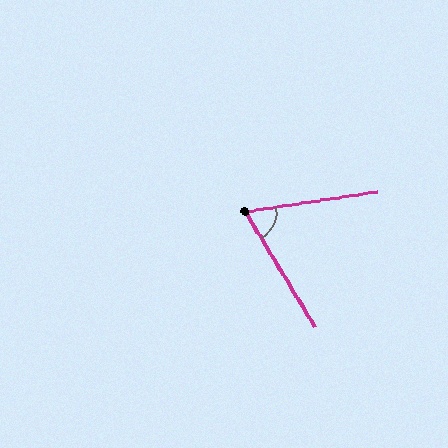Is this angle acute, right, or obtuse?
It is acute.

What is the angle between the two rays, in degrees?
Approximately 68 degrees.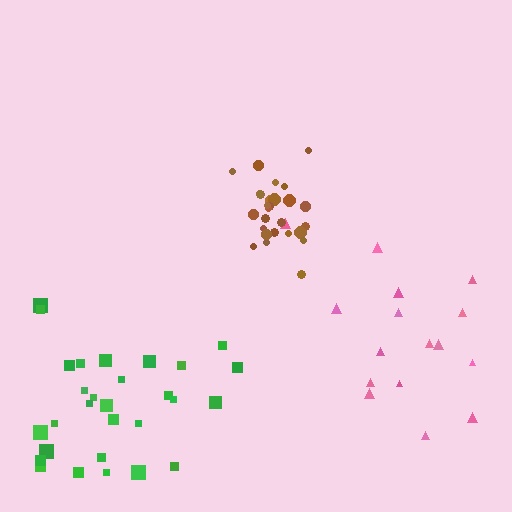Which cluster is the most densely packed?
Brown.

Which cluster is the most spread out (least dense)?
Pink.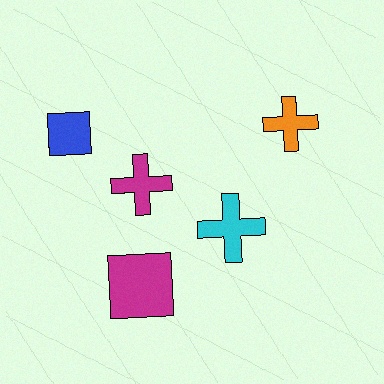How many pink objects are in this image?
There are no pink objects.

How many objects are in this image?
There are 5 objects.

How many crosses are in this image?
There are 3 crosses.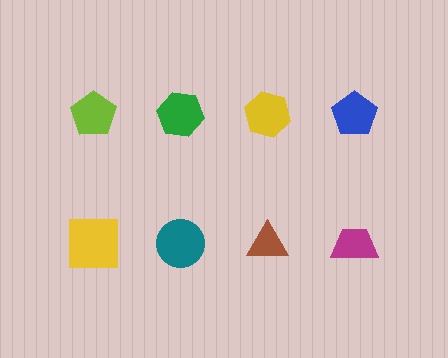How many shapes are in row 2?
4 shapes.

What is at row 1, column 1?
A lime pentagon.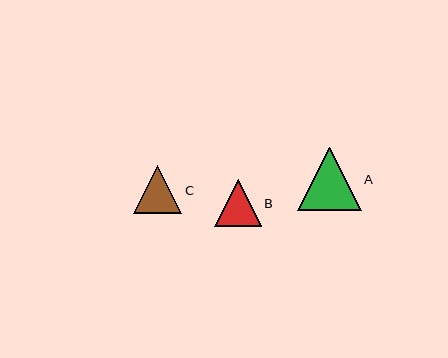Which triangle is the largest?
Triangle A is the largest with a size of approximately 63 pixels.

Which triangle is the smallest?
Triangle B is the smallest with a size of approximately 47 pixels.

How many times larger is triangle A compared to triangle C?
Triangle A is approximately 1.3 times the size of triangle C.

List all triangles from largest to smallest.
From largest to smallest: A, C, B.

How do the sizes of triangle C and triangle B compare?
Triangle C and triangle B are approximately the same size.